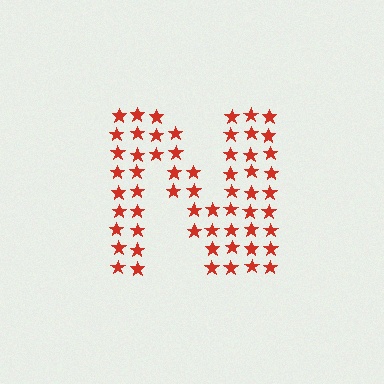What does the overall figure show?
The overall figure shows the letter N.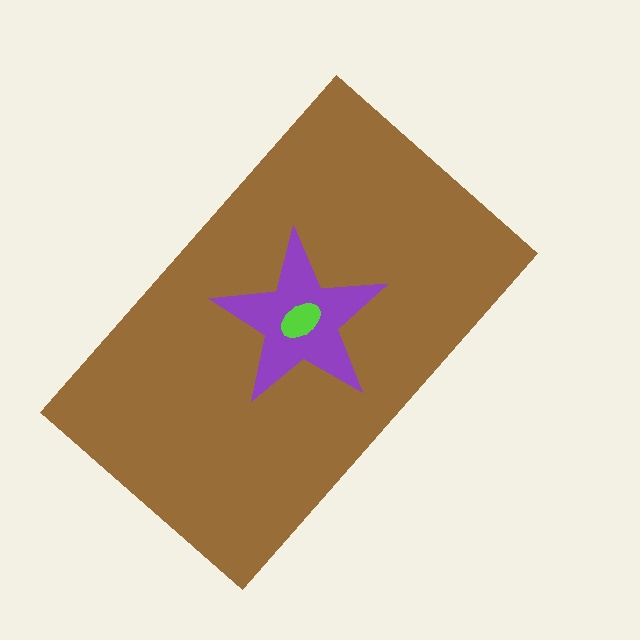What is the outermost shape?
The brown rectangle.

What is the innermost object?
The lime ellipse.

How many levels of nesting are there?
3.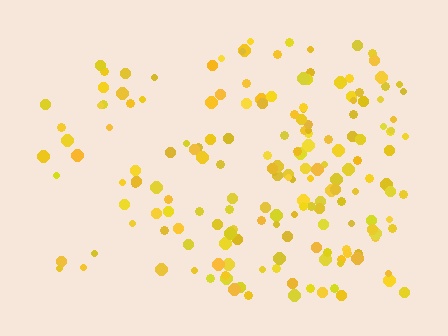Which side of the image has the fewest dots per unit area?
The left.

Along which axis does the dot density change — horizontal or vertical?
Horizontal.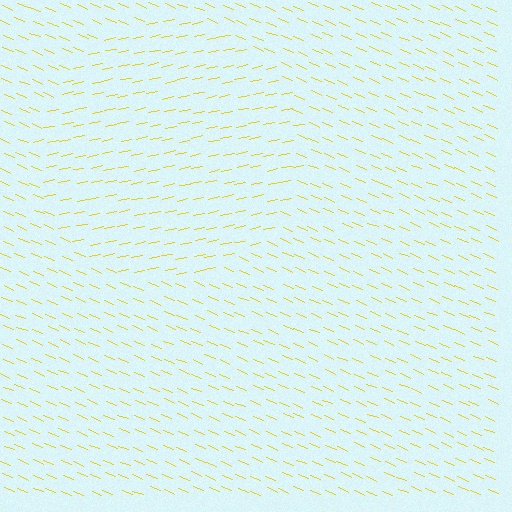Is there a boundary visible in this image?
Yes, there is a texture boundary formed by a change in line orientation.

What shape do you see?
I see a circle.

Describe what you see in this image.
The image is filled with small yellow line segments. A circle region in the image has lines oriented differently from the surrounding lines, creating a visible texture boundary.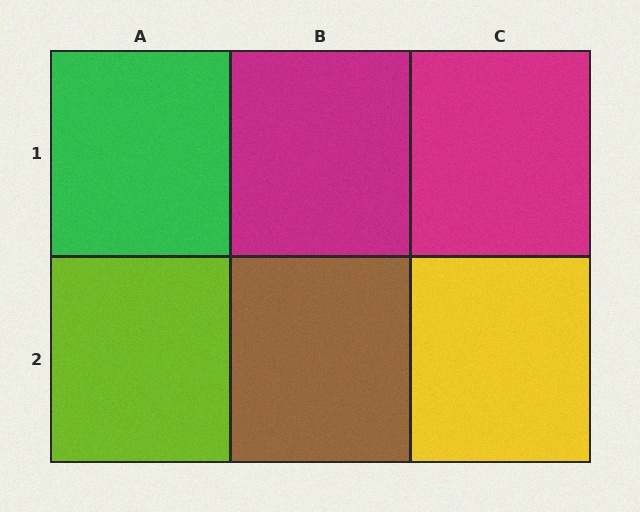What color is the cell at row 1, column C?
Magenta.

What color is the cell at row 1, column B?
Magenta.